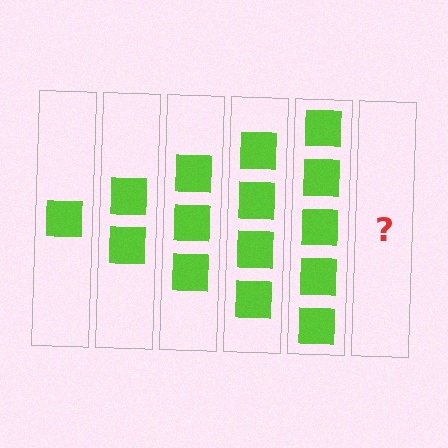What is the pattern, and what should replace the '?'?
The pattern is that each step adds one more square. The '?' should be 6 squares.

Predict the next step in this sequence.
The next step is 6 squares.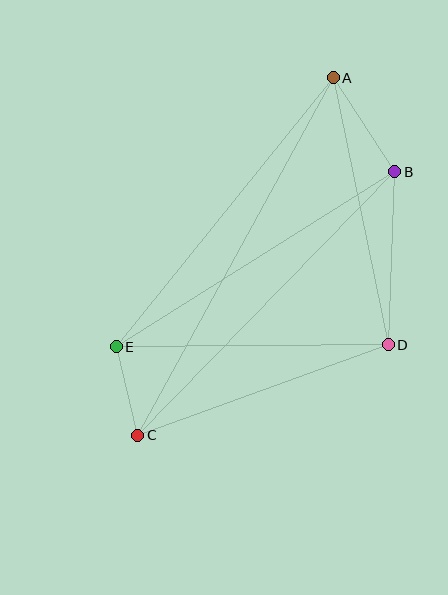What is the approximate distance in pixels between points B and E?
The distance between B and E is approximately 329 pixels.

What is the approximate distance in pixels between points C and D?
The distance between C and D is approximately 266 pixels.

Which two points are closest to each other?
Points C and E are closest to each other.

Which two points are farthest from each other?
Points A and C are farthest from each other.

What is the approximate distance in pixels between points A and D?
The distance between A and D is approximately 273 pixels.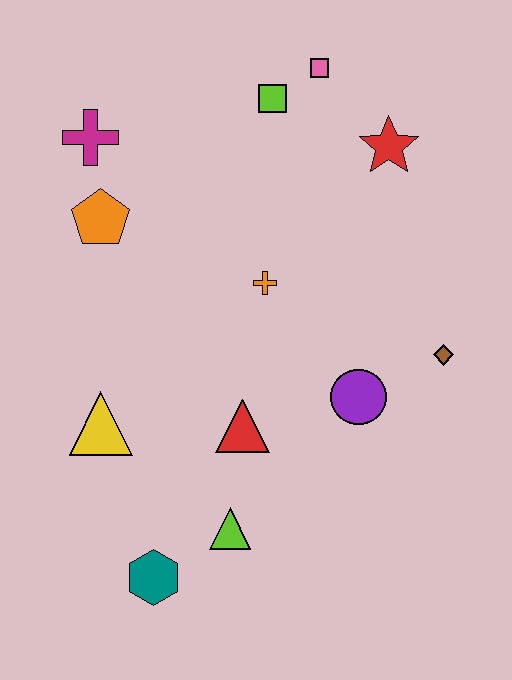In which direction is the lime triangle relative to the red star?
The lime triangle is below the red star.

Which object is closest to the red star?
The pink square is closest to the red star.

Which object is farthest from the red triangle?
The pink square is farthest from the red triangle.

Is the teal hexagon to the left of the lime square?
Yes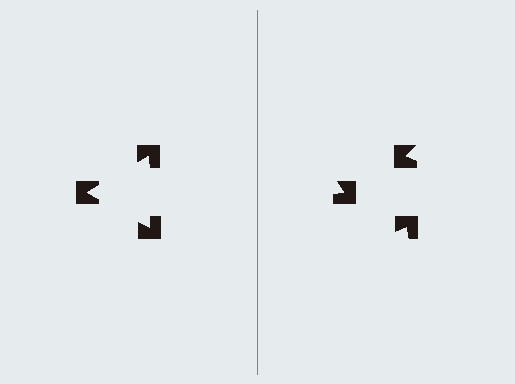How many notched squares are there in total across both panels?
6 — 3 on each side.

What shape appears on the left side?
An illusory triangle.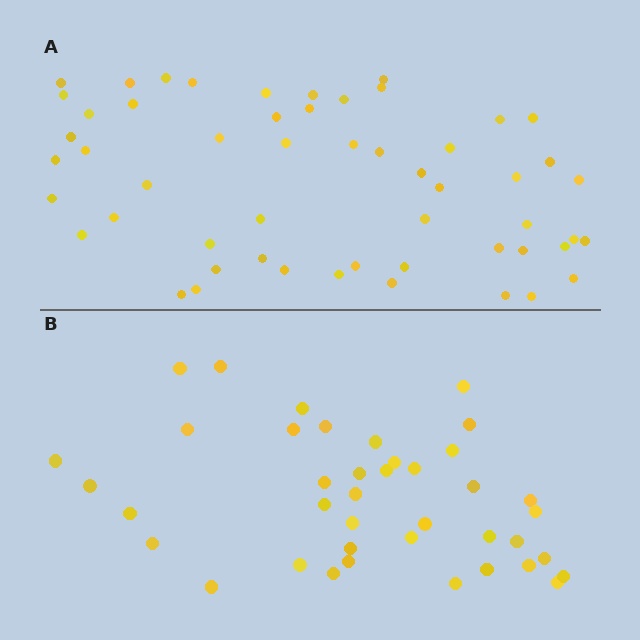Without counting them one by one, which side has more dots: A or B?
Region A (the top region) has more dots.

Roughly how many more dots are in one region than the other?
Region A has approximately 15 more dots than region B.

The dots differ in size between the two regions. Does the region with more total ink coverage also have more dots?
No. Region B has more total ink coverage because its dots are larger, but region A actually contains more individual dots. Total area can be misleading — the number of items is what matters here.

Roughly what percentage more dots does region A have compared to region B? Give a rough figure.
About 35% more.